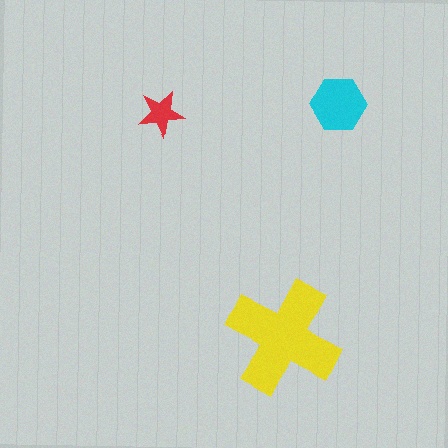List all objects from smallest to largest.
The red star, the cyan hexagon, the yellow cross.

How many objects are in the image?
There are 3 objects in the image.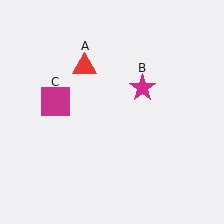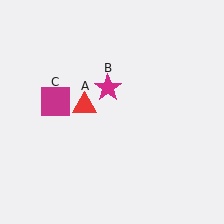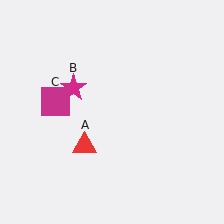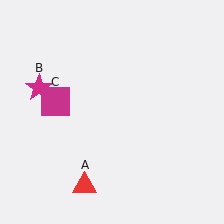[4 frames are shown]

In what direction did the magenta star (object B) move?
The magenta star (object B) moved left.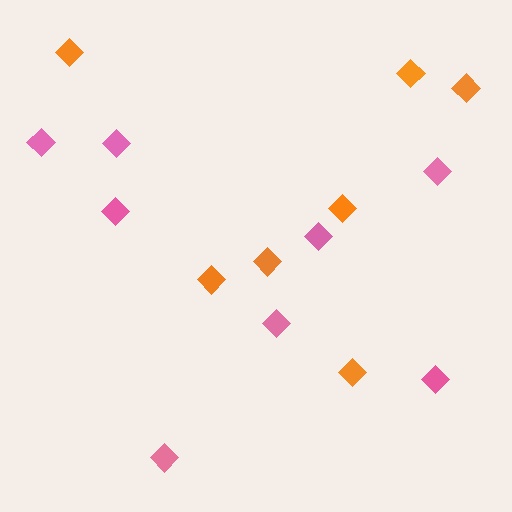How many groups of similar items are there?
There are 2 groups: one group of pink diamonds (8) and one group of orange diamonds (7).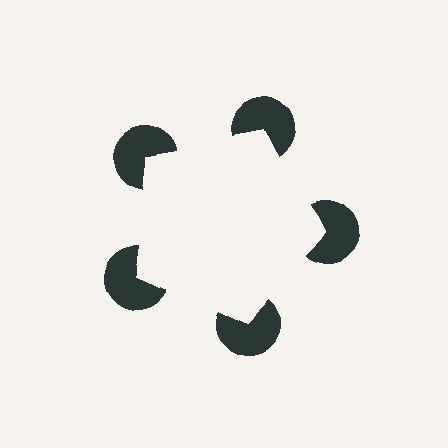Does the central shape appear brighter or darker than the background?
It typically appears slightly brighter than the background, even though no actual brightness change is drawn.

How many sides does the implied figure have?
5 sides.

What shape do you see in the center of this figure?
An illusory pentagon — its edges are inferred from the aligned wedge cuts in the pac-man discs, not physically drawn.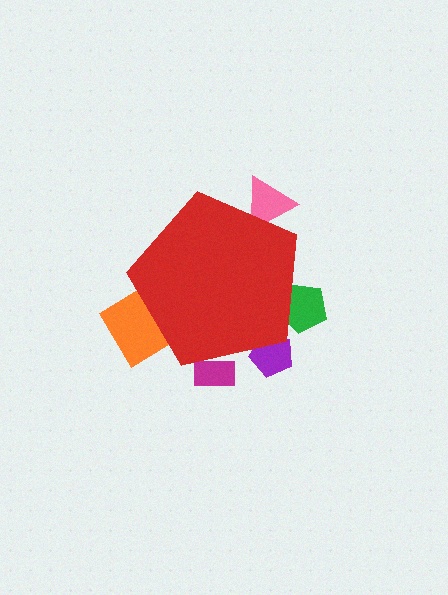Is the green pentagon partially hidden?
Yes, the green pentagon is partially hidden behind the red pentagon.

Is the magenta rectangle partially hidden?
Yes, the magenta rectangle is partially hidden behind the red pentagon.